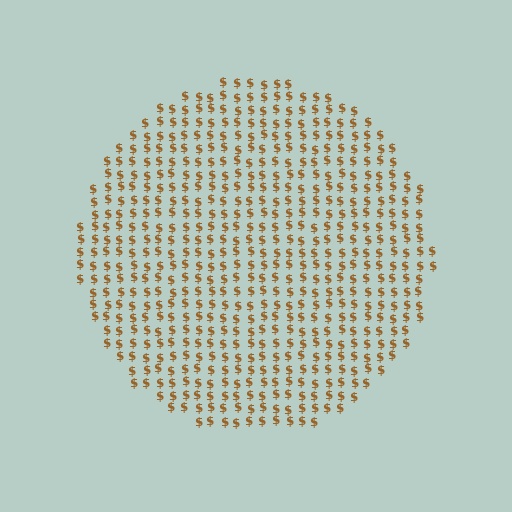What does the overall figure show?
The overall figure shows a circle.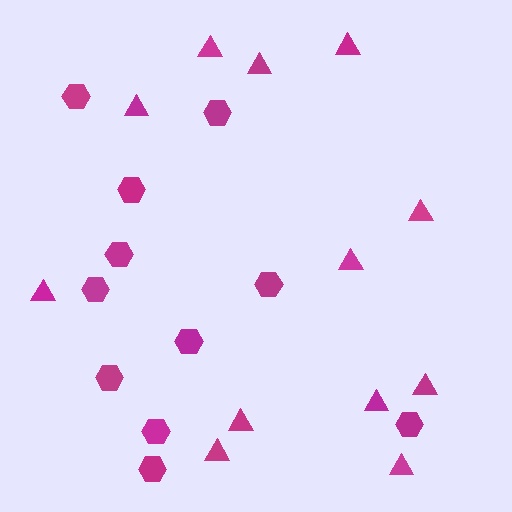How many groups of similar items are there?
There are 2 groups: one group of hexagons (11) and one group of triangles (12).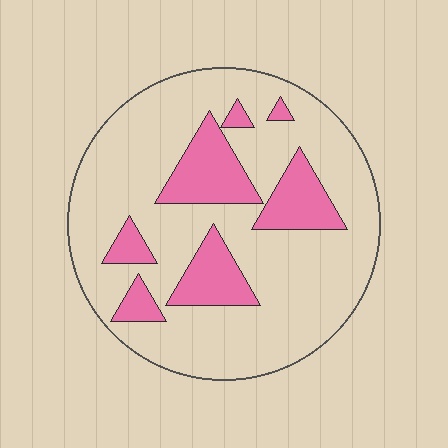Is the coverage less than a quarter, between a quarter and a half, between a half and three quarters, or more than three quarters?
Less than a quarter.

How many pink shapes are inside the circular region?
7.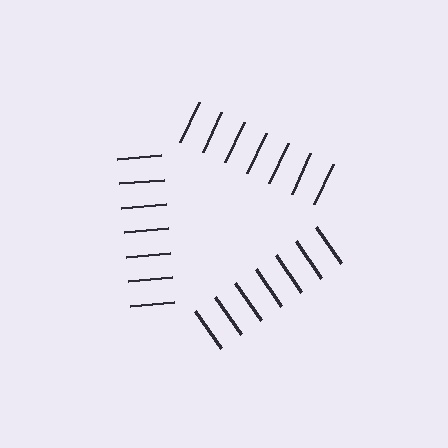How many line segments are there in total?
21 — 7 along each of the 3 edges.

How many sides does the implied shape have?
3 sides — the line-ends trace a triangle.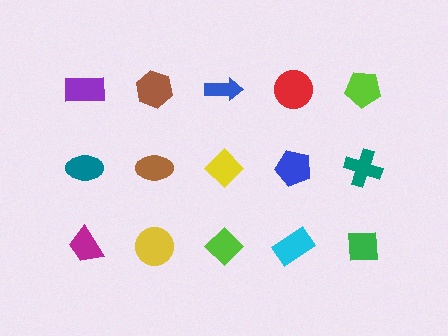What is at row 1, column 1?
A purple rectangle.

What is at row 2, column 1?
A teal ellipse.